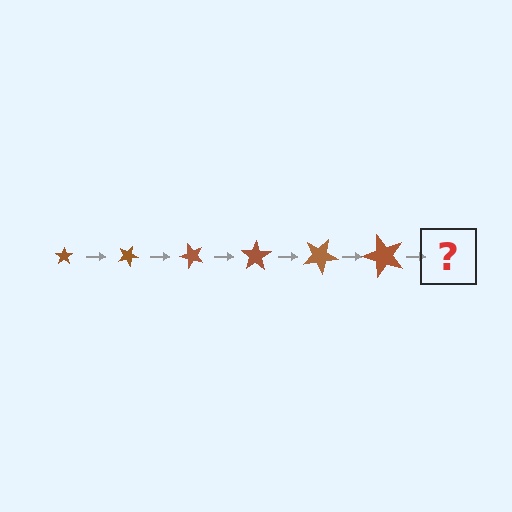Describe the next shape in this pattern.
It should be a star, larger than the previous one and rotated 150 degrees from the start.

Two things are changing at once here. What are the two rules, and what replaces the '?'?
The two rules are that the star grows larger each step and it rotates 25 degrees each step. The '?' should be a star, larger than the previous one and rotated 150 degrees from the start.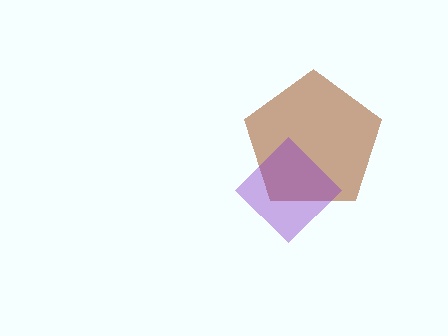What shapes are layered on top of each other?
The layered shapes are: a brown pentagon, a purple diamond.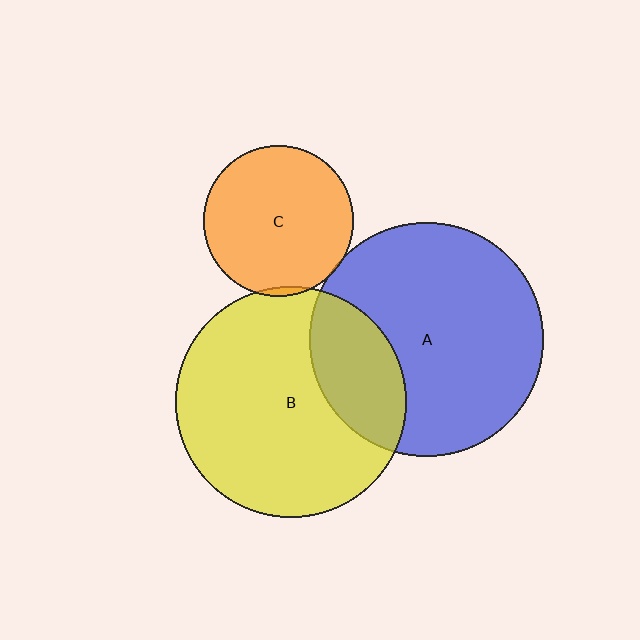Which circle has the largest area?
Circle A (blue).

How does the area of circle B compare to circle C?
Approximately 2.4 times.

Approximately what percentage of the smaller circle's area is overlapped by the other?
Approximately 5%.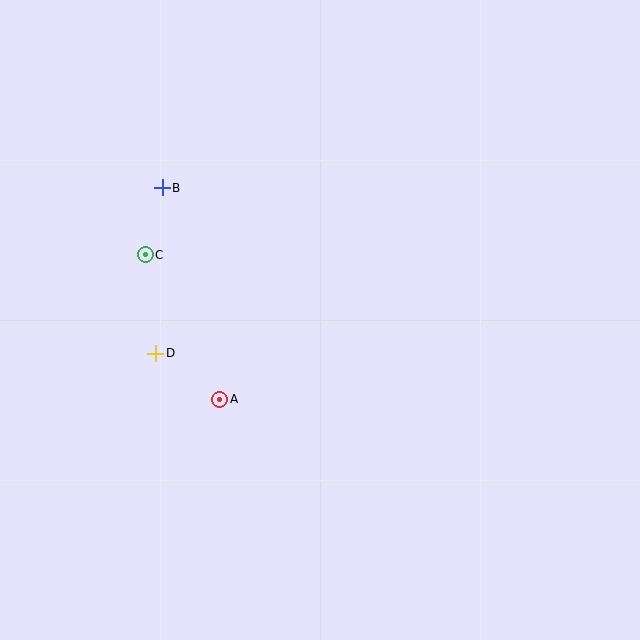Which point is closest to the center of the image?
Point A at (220, 399) is closest to the center.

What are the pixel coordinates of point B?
Point B is at (162, 188).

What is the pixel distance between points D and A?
The distance between D and A is 79 pixels.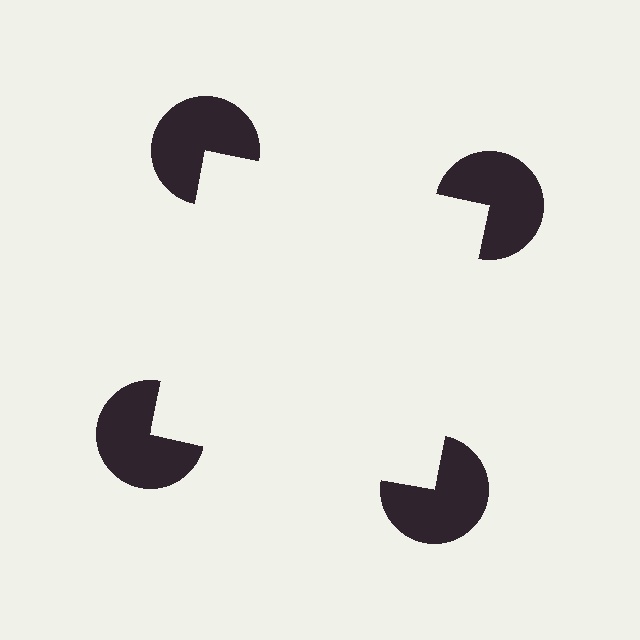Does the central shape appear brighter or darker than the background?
It typically appears slightly brighter than the background, even though no actual brightness change is drawn.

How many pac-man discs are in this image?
There are 4 — one at each vertex of the illusory square.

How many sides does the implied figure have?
4 sides.